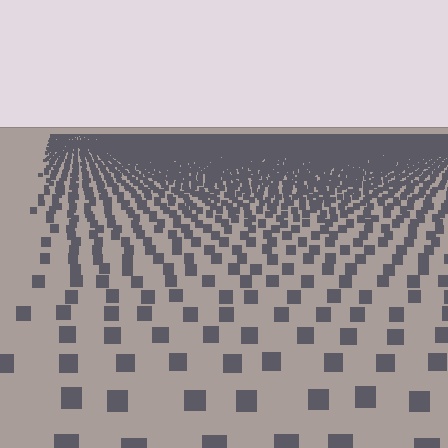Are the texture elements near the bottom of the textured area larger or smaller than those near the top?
Larger. Near the bottom, elements are closer to the viewer and appear at a bigger on-screen size.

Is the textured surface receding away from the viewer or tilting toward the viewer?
The surface is receding away from the viewer. Texture elements get smaller and denser toward the top.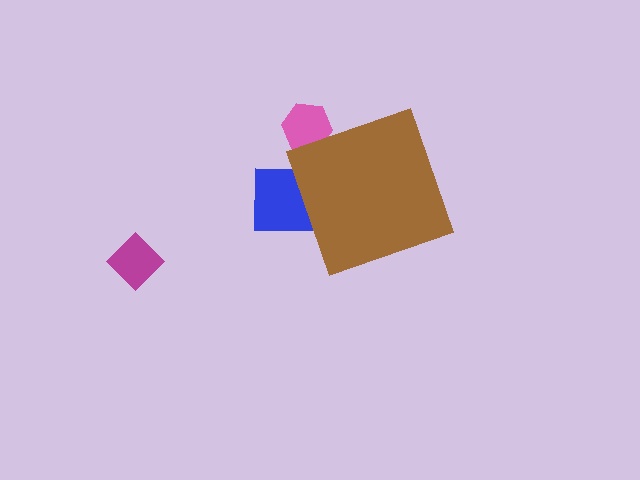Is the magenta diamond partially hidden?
No, the magenta diamond is fully visible.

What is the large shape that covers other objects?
A brown diamond.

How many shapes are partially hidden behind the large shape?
2 shapes are partially hidden.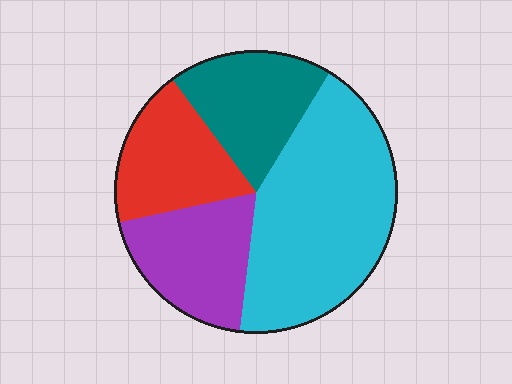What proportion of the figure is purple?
Purple covers about 20% of the figure.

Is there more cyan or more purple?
Cyan.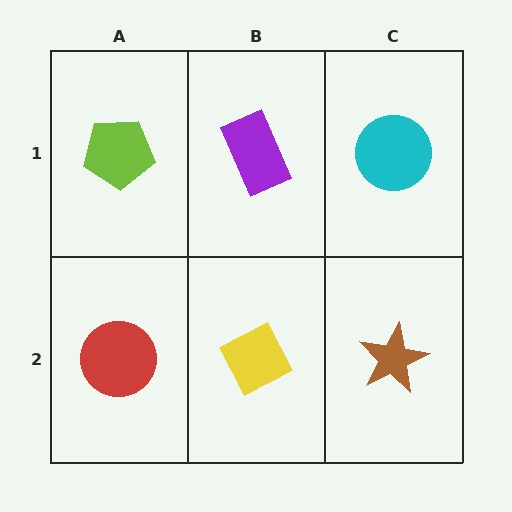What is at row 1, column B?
A purple rectangle.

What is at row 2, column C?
A brown star.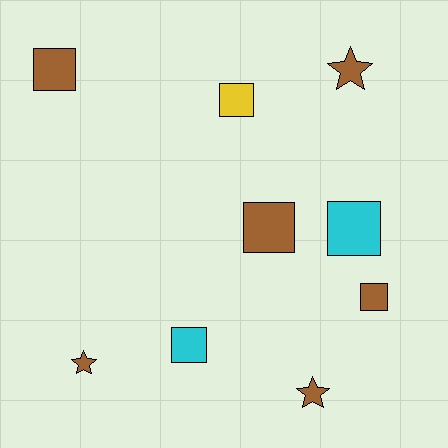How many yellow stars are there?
There are no yellow stars.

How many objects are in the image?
There are 9 objects.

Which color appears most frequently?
Brown, with 6 objects.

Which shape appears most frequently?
Square, with 6 objects.